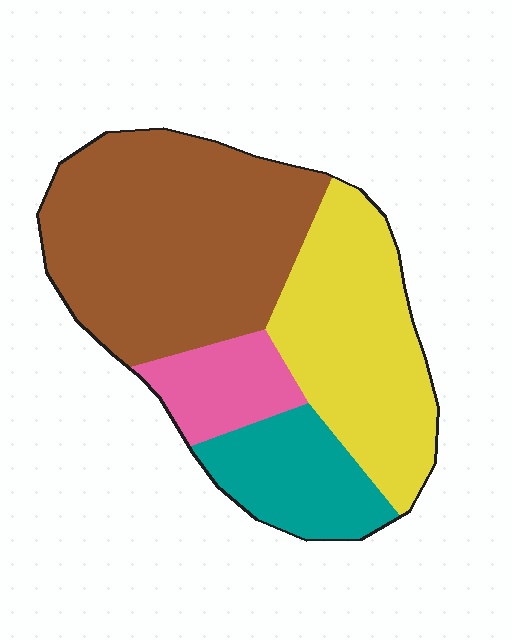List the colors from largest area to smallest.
From largest to smallest: brown, yellow, teal, pink.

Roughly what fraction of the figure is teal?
Teal covers roughly 15% of the figure.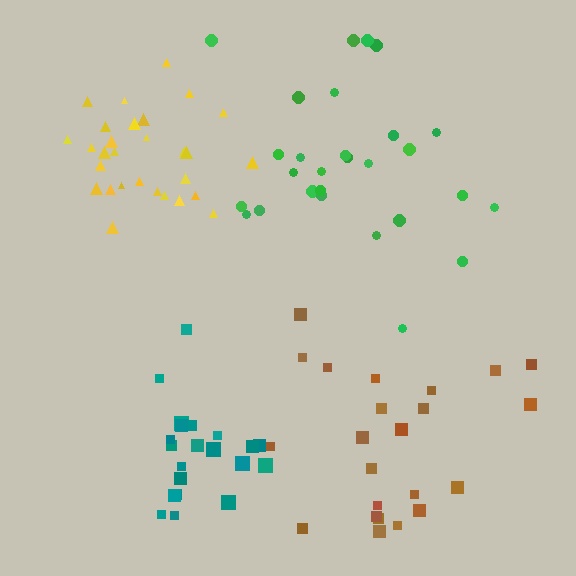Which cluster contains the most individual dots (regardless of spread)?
Yellow (29).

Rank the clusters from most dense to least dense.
yellow, teal, brown, green.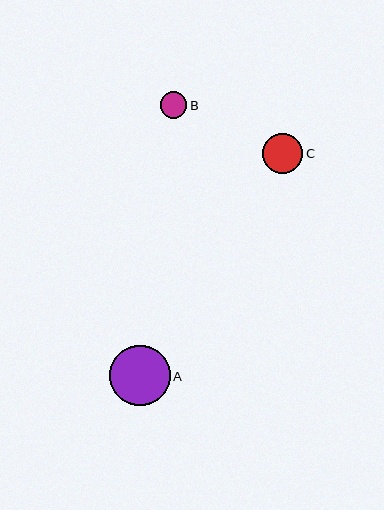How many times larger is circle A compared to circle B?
Circle A is approximately 2.3 times the size of circle B.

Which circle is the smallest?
Circle B is the smallest with a size of approximately 26 pixels.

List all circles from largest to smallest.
From largest to smallest: A, C, B.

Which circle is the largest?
Circle A is the largest with a size of approximately 61 pixels.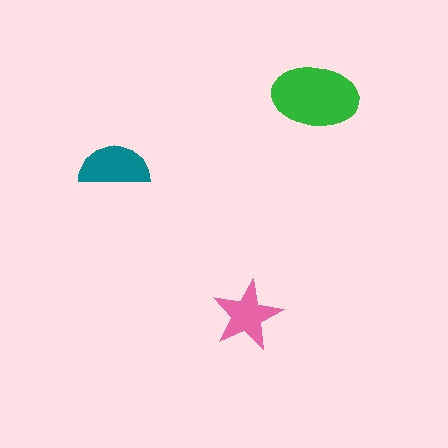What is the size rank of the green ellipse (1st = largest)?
1st.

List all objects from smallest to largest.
The pink star, the teal semicircle, the green ellipse.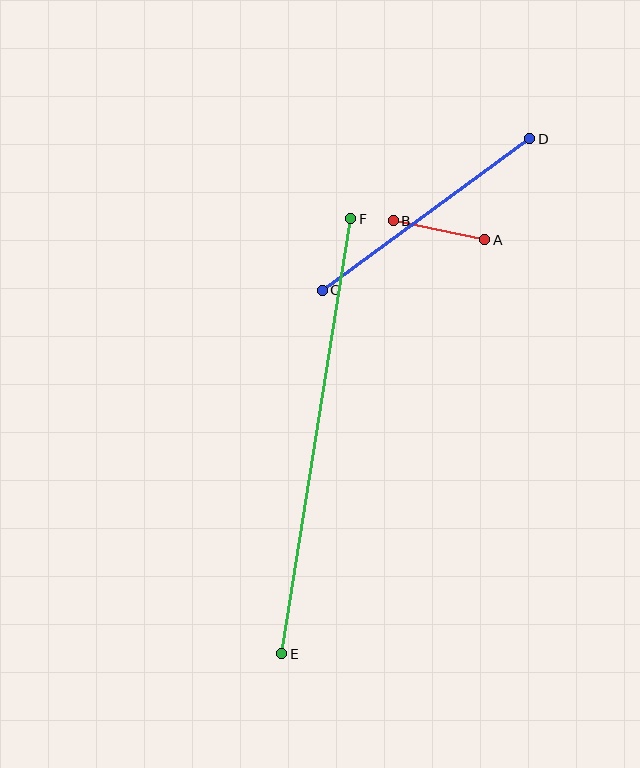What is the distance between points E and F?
The distance is approximately 440 pixels.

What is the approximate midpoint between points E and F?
The midpoint is at approximately (316, 436) pixels.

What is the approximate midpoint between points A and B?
The midpoint is at approximately (439, 230) pixels.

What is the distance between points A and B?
The distance is approximately 93 pixels.